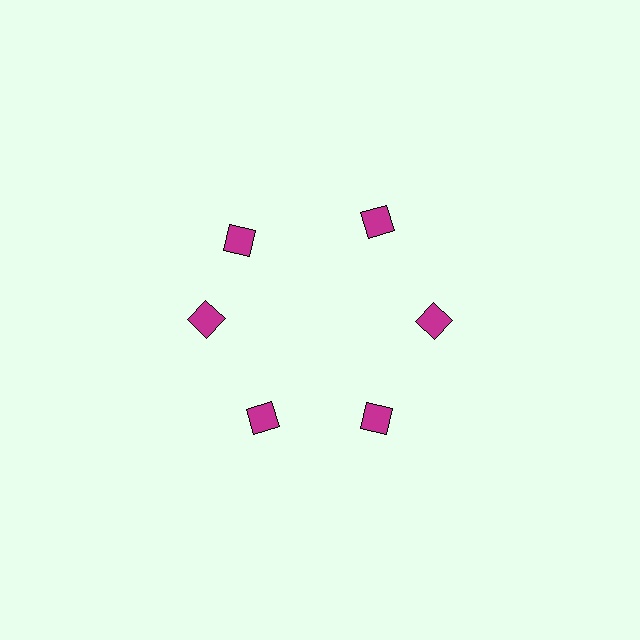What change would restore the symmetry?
The symmetry would be restored by rotating it back into even spacing with its neighbors so that all 6 diamonds sit at equal angles and equal distance from the center.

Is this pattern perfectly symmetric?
No. The 6 magenta diamonds are arranged in a ring, but one element near the 11 o'clock position is rotated out of alignment along the ring, breaking the 6-fold rotational symmetry.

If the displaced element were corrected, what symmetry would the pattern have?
It would have 6-fold rotational symmetry — the pattern would map onto itself every 60 degrees.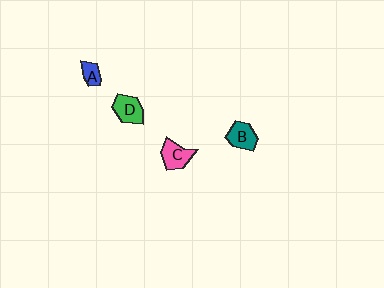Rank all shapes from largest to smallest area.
From largest to smallest: D (green), C (pink), B (teal), A (blue).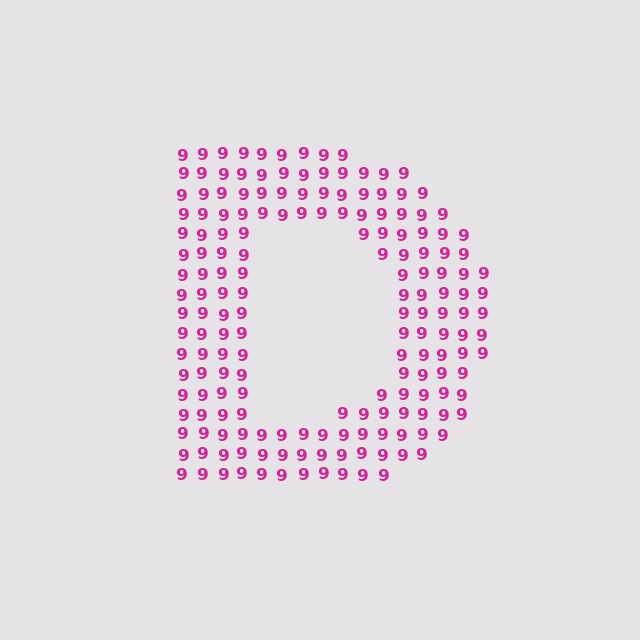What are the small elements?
The small elements are digit 9's.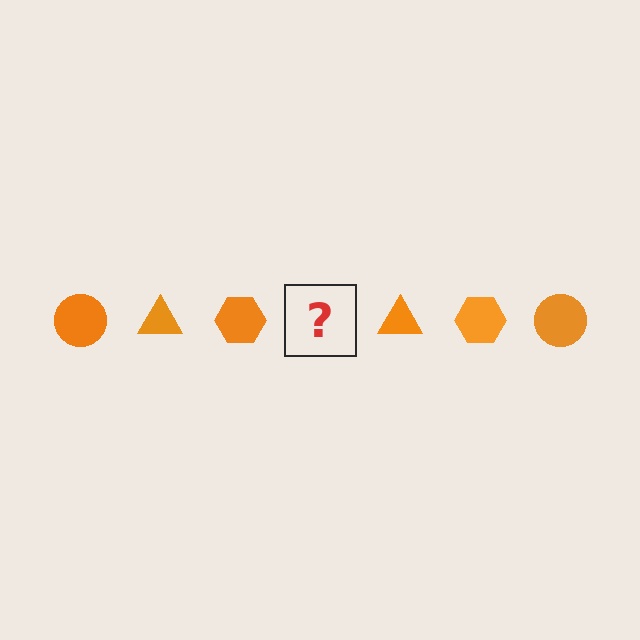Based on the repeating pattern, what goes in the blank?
The blank should be an orange circle.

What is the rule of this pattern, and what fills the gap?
The rule is that the pattern cycles through circle, triangle, hexagon shapes in orange. The gap should be filled with an orange circle.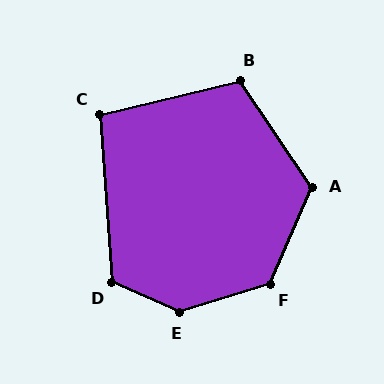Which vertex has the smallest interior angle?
C, at approximately 99 degrees.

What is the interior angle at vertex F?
Approximately 131 degrees (obtuse).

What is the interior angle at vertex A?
Approximately 122 degrees (obtuse).